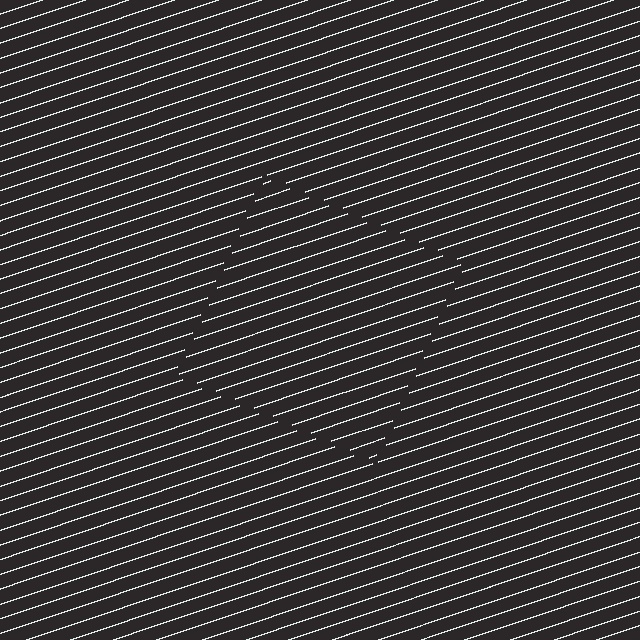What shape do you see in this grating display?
An illusory square. The interior of the shape contains the same grating, shifted by half a period — the contour is defined by the phase discontinuity where line-ends from the inner and outer gratings abut.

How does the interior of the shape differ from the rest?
The interior of the shape contains the same grating, shifted by half a period — the contour is defined by the phase discontinuity where line-ends from the inner and outer gratings abut.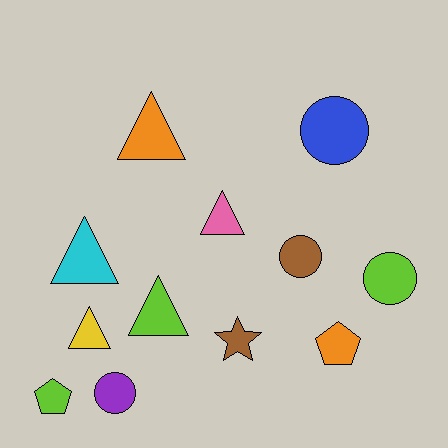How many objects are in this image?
There are 12 objects.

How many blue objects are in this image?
There is 1 blue object.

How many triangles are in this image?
There are 5 triangles.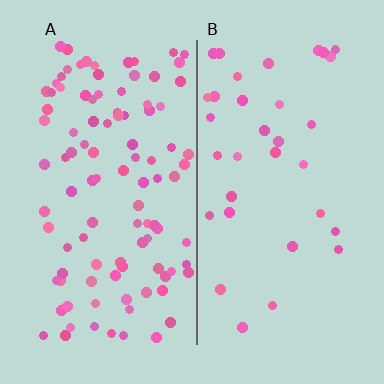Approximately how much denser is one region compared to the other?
Approximately 2.9× — region A over region B.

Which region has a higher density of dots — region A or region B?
A (the left).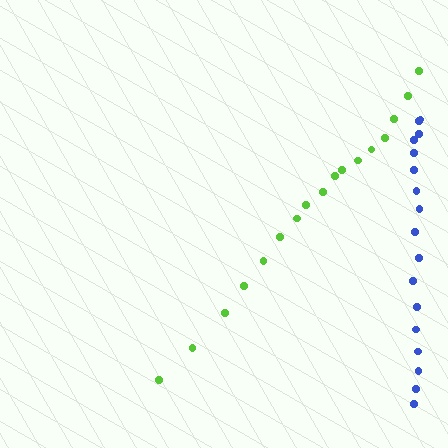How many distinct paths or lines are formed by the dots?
There are 2 distinct paths.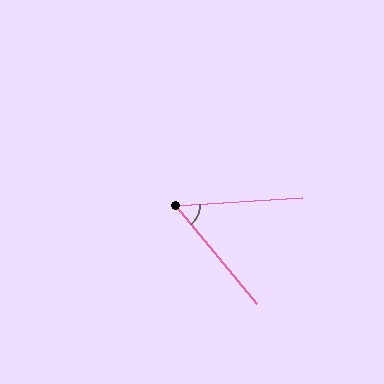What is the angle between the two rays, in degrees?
Approximately 54 degrees.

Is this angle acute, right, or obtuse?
It is acute.